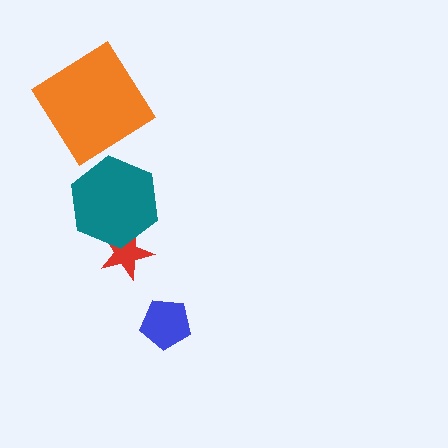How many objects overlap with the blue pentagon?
0 objects overlap with the blue pentagon.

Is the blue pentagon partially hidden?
No, no other shape covers it.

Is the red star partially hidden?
Yes, it is partially covered by another shape.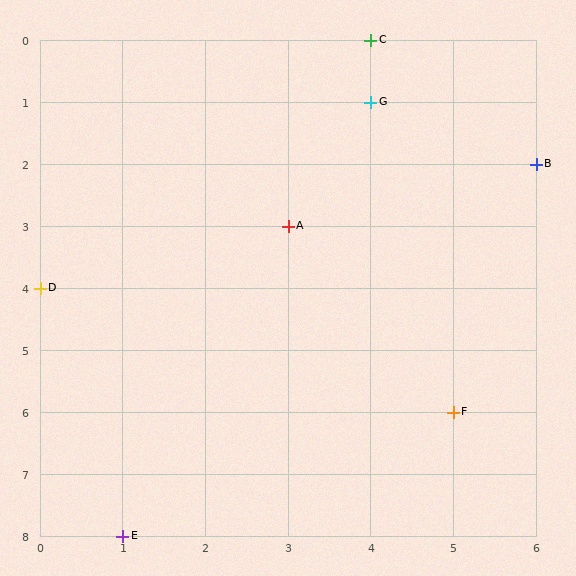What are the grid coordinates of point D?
Point D is at grid coordinates (0, 4).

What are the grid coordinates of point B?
Point B is at grid coordinates (6, 2).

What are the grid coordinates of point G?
Point G is at grid coordinates (4, 1).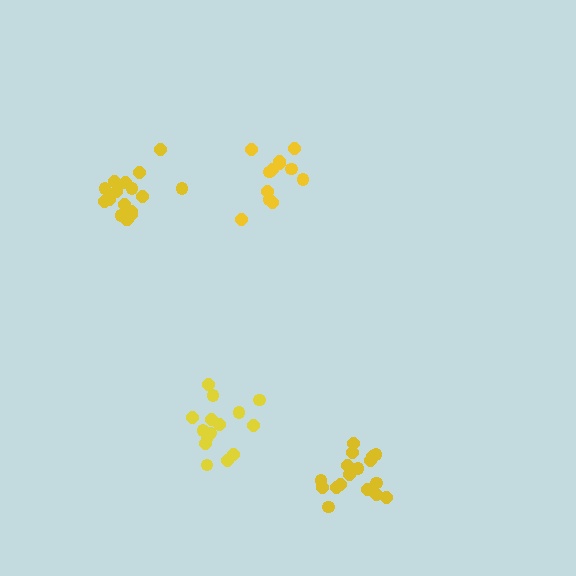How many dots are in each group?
Group 1: 12 dots, Group 2: 15 dots, Group 3: 18 dots, Group 4: 17 dots (62 total).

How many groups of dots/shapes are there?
There are 4 groups.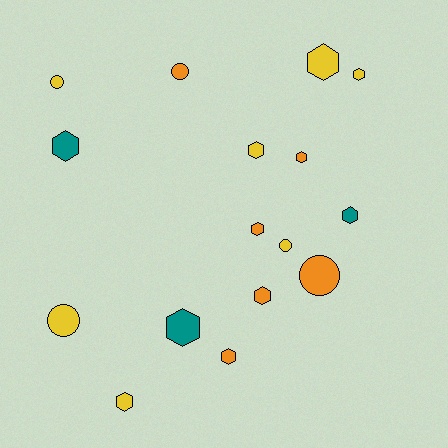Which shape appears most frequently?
Hexagon, with 11 objects.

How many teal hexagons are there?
There are 3 teal hexagons.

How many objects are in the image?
There are 16 objects.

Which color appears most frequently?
Yellow, with 7 objects.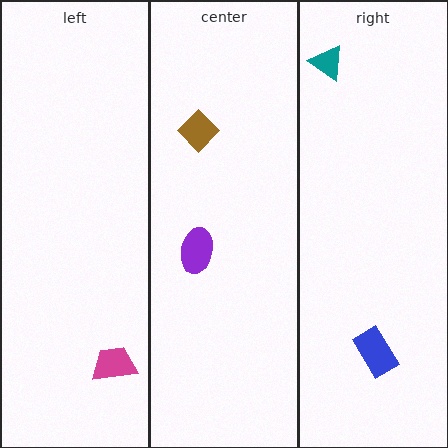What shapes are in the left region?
The magenta trapezoid.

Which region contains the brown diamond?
The center region.